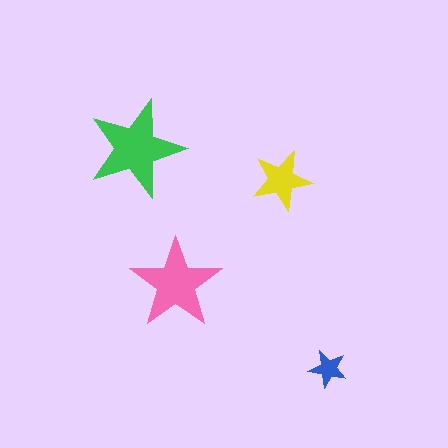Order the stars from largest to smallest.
the green one, the pink one, the yellow one, the blue one.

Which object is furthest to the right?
The blue star is rightmost.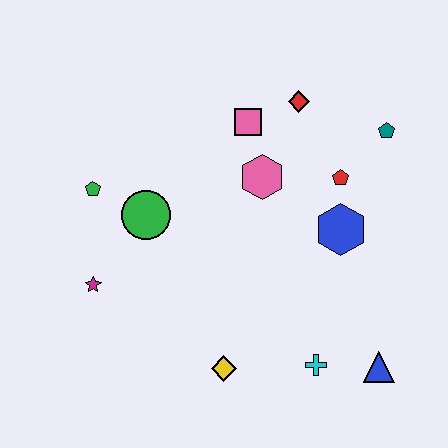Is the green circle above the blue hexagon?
Yes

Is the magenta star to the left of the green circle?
Yes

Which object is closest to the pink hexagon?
The pink square is closest to the pink hexagon.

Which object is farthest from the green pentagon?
The blue triangle is farthest from the green pentagon.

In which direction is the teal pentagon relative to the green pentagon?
The teal pentagon is to the right of the green pentagon.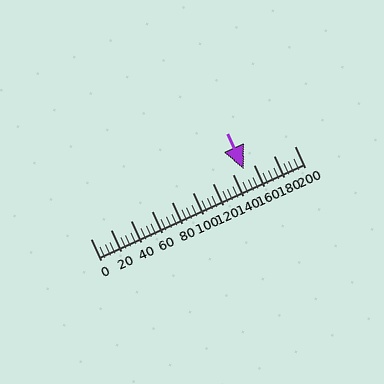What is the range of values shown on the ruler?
The ruler shows values from 0 to 200.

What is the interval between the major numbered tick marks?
The major tick marks are spaced 20 units apart.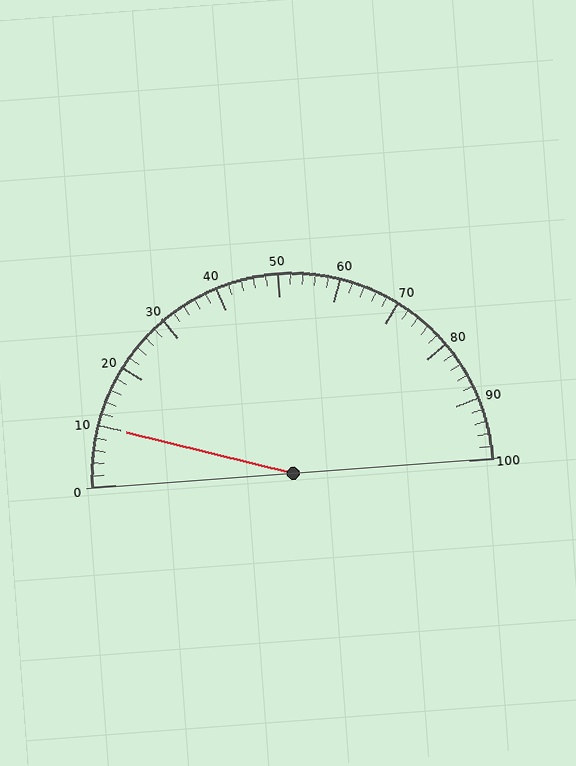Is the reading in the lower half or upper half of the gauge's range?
The reading is in the lower half of the range (0 to 100).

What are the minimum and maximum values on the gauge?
The gauge ranges from 0 to 100.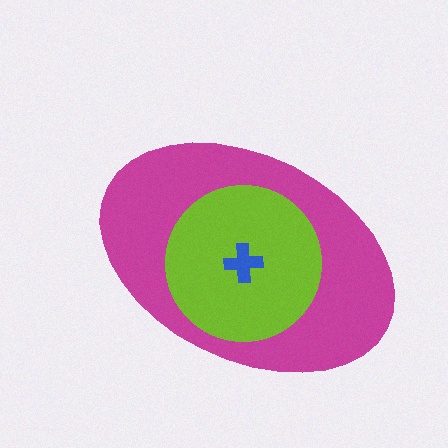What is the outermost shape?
The magenta ellipse.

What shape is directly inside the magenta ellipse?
The lime circle.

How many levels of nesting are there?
3.